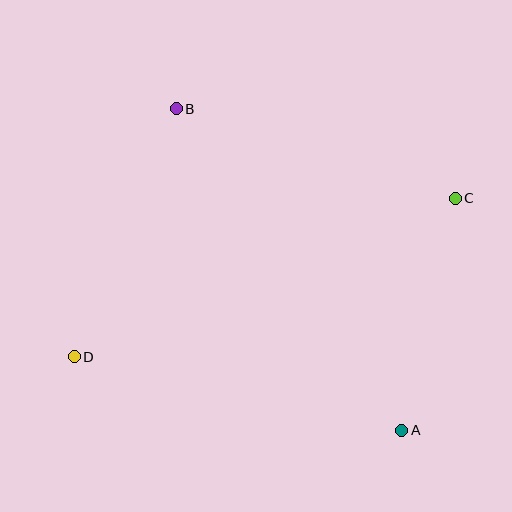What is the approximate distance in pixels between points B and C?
The distance between B and C is approximately 293 pixels.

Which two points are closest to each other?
Points A and C are closest to each other.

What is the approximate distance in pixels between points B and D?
The distance between B and D is approximately 268 pixels.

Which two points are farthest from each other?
Points C and D are farthest from each other.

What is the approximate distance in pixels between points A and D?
The distance between A and D is approximately 336 pixels.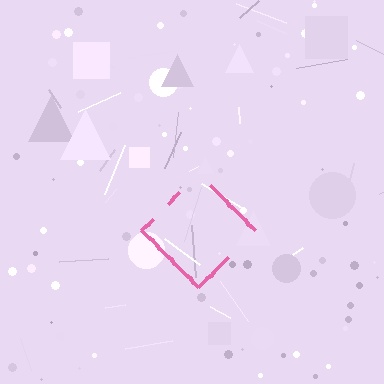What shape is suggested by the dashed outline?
The dashed outline suggests a diamond.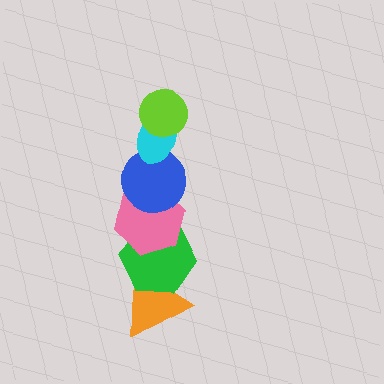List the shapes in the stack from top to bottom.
From top to bottom: the lime circle, the cyan ellipse, the blue circle, the pink hexagon, the green hexagon, the orange triangle.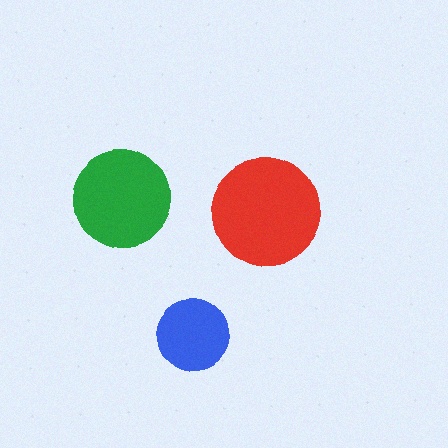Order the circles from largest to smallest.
the red one, the green one, the blue one.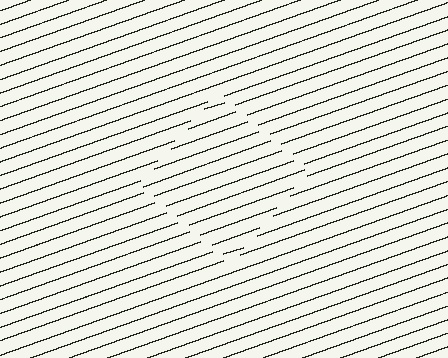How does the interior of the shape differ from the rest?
The interior of the shape contains the same grating, shifted by half a period — the contour is defined by the phase discontinuity where line-ends from the inner and outer gratings abut.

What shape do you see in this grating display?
An illusory square. The interior of the shape contains the same grating, shifted by half a period — the contour is defined by the phase discontinuity where line-ends from the inner and outer gratings abut.